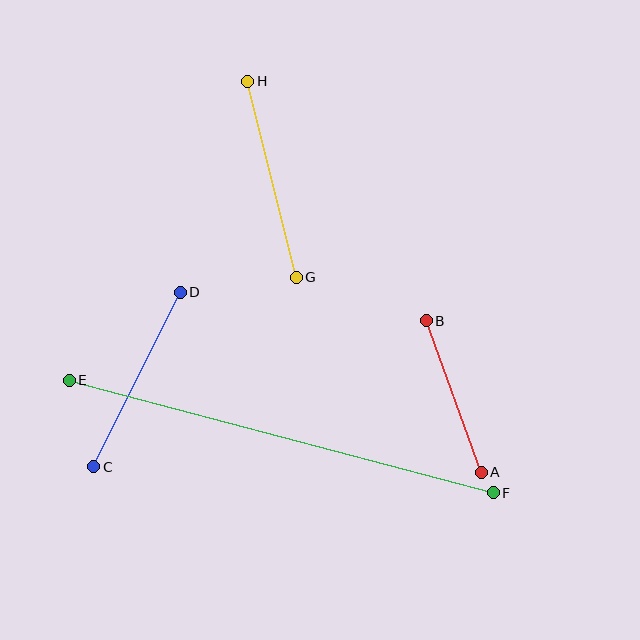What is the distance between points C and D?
The distance is approximately 195 pixels.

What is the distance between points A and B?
The distance is approximately 161 pixels.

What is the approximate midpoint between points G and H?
The midpoint is at approximately (272, 179) pixels.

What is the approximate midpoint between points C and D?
The midpoint is at approximately (137, 379) pixels.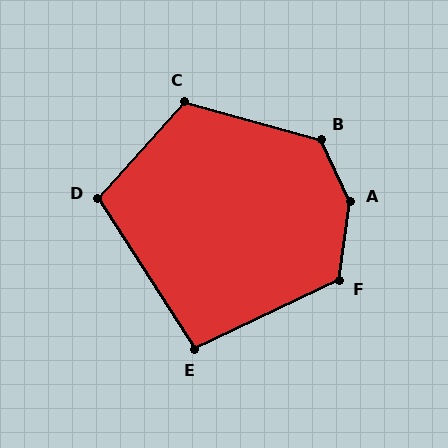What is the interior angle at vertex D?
Approximately 106 degrees (obtuse).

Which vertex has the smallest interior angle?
E, at approximately 97 degrees.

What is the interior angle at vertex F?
Approximately 123 degrees (obtuse).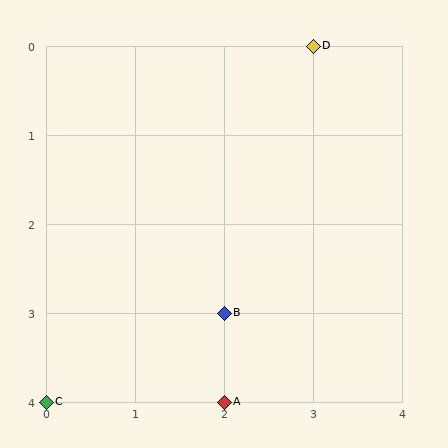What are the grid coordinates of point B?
Point B is at grid coordinates (2, 3).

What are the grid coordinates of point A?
Point A is at grid coordinates (2, 4).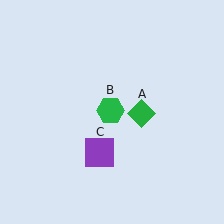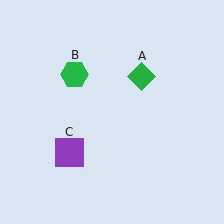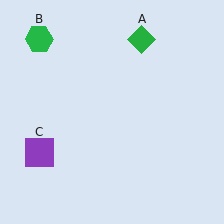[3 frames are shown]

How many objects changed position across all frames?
3 objects changed position: green diamond (object A), green hexagon (object B), purple square (object C).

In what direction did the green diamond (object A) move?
The green diamond (object A) moved up.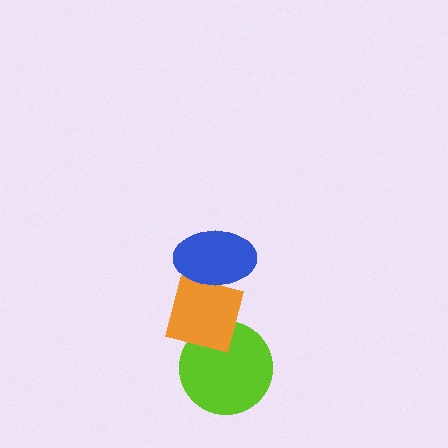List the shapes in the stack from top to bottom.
From top to bottom: the blue ellipse, the orange square, the lime circle.